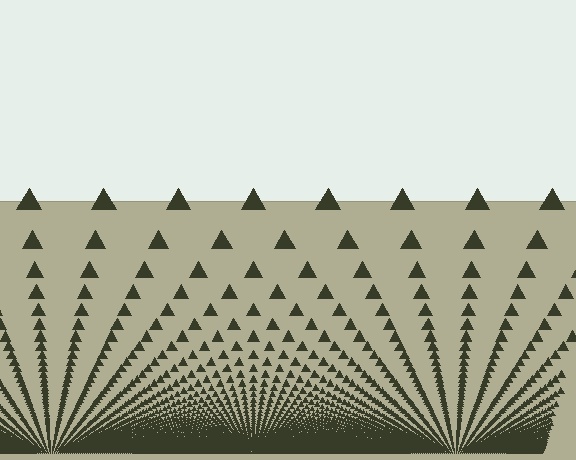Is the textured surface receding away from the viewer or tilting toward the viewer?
The surface appears to tilt toward the viewer. Texture elements get larger and sparser toward the top.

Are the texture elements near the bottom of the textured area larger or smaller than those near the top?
Smaller. The gradient is inverted — elements near the bottom are smaller and denser.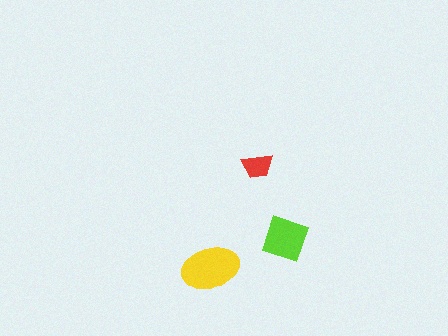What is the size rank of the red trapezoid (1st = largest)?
3rd.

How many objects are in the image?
There are 3 objects in the image.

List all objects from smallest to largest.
The red trapezoid, the lime diamond, the yellow ellipse.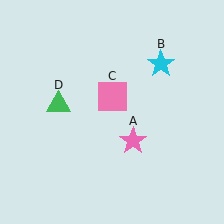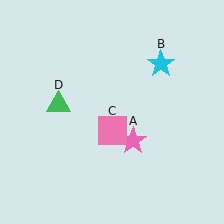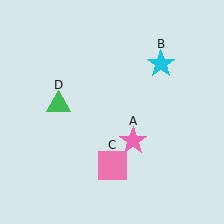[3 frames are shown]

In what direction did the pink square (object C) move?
The pink square (object C) moved down.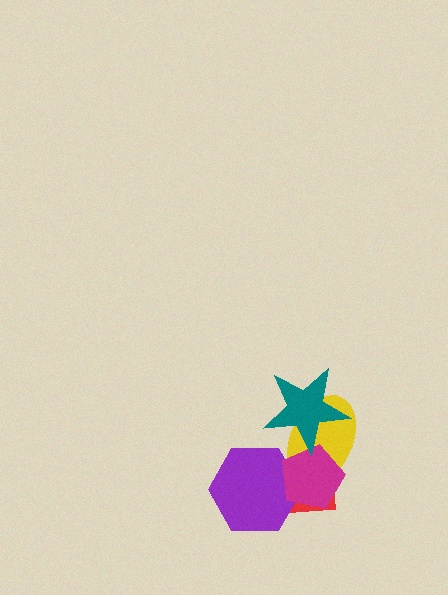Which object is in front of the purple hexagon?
The magenta pentagon is in front of the purple hexagon.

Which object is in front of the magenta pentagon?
The teal star is in front of the magenta pentagon.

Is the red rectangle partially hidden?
Yes, it is partially covered by another shape.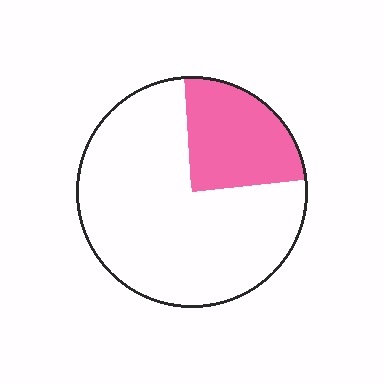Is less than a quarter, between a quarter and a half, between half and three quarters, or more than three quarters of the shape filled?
Less than a quarter.